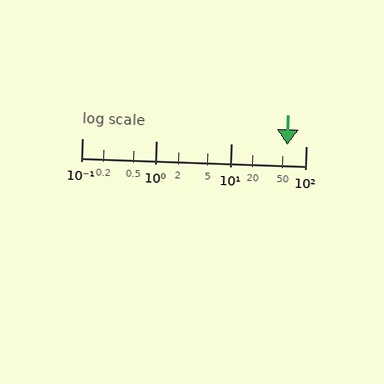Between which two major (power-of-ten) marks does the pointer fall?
The pointer is between 10 and 100.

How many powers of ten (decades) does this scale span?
The scale spans 3 decades, from 0.1 to 100.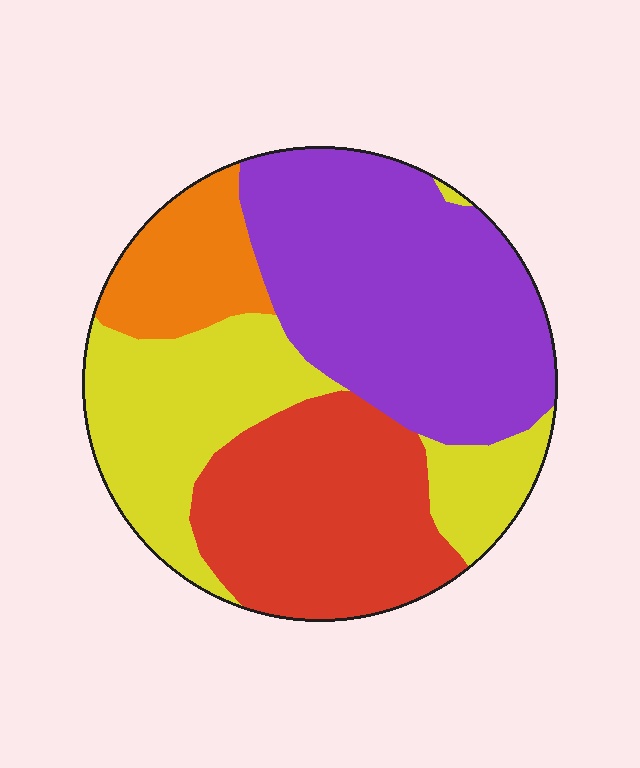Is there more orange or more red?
Red.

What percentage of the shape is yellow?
Yellow covers roughly 25% of the shape.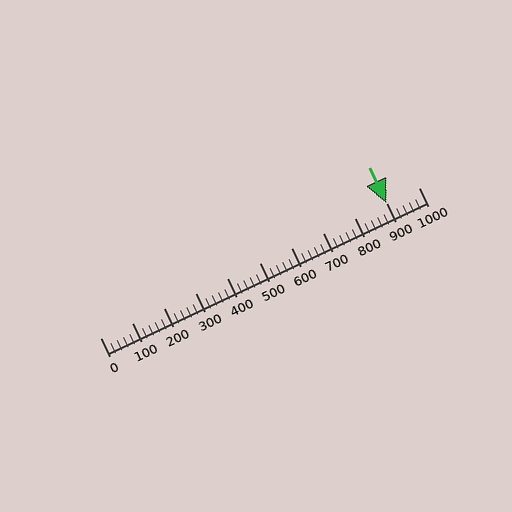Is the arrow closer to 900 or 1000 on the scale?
The arrow is closer to 900.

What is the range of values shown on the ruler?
The ruler shows values from 0 to 1000.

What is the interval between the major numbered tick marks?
The major tick marks are spaced 100 units apart.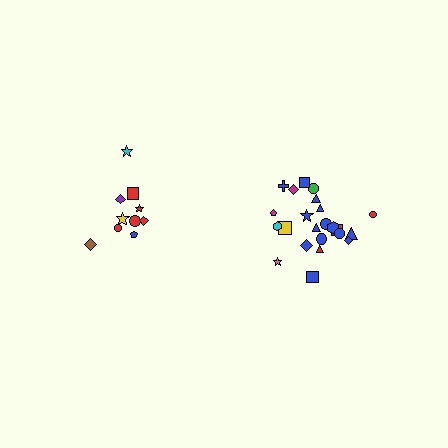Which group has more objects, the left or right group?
The right group.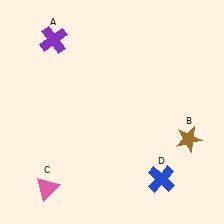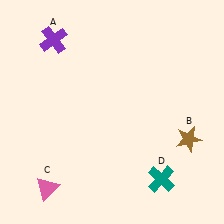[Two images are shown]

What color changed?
The cross (D) changed from blue in Image 1 to teal in Image 2.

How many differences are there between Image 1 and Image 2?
There is 1 difference between the two images.